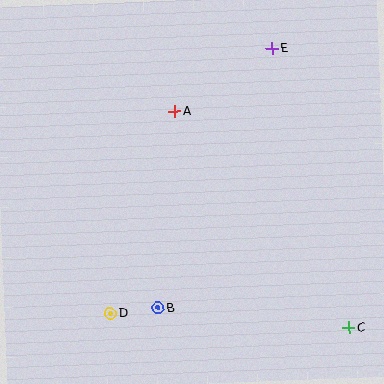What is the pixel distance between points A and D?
The distance between A and D is 212 pixels.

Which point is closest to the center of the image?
Point A at (175, 111) is closest to the center.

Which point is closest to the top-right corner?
Point E is closest to the top-right corner.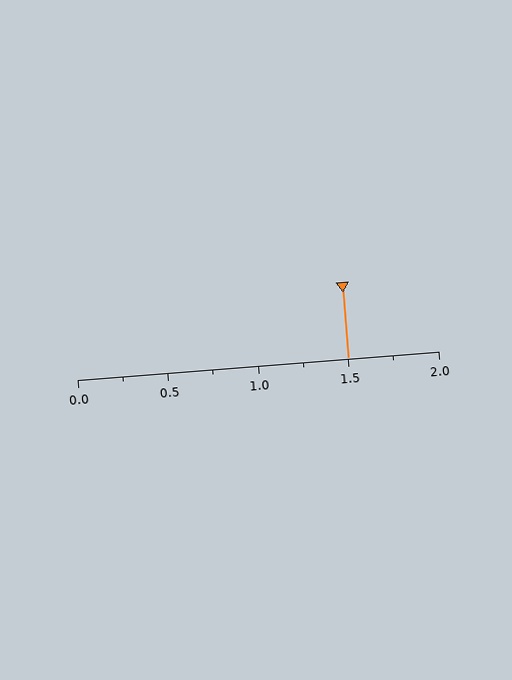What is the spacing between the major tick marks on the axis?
The major ticks are spaced 0.5 apart.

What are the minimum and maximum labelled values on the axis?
The axis runs from 0.0 to 2.0.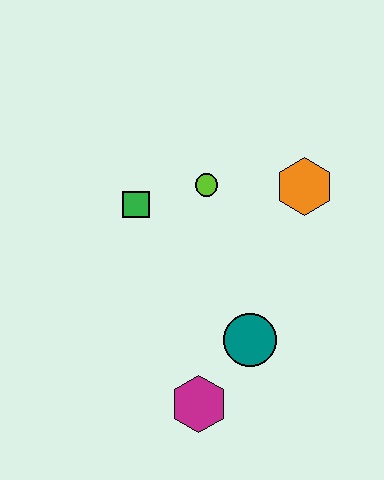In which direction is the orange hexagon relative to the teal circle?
The orange hexagon is above the teal circle.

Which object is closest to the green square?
The lime circle is closest to the green square.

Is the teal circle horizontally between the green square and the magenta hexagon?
No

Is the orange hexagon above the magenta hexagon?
Yes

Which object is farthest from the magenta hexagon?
The orange hexagon is farthest from the magenta hexagon.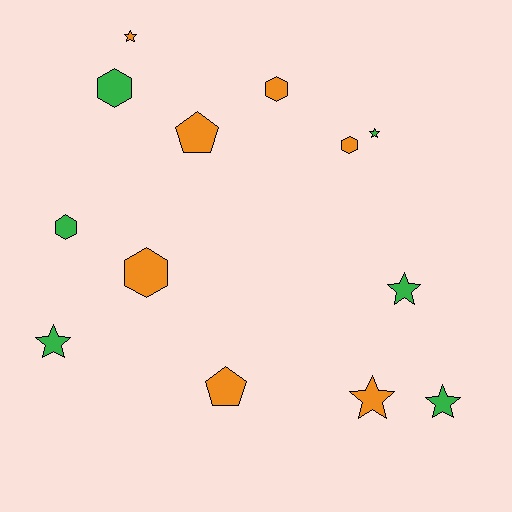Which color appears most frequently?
Orange, with 7 objects.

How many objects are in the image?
There are 13 objects.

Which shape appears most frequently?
Star, with 6 objects.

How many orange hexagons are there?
There are 3 orange hexagons.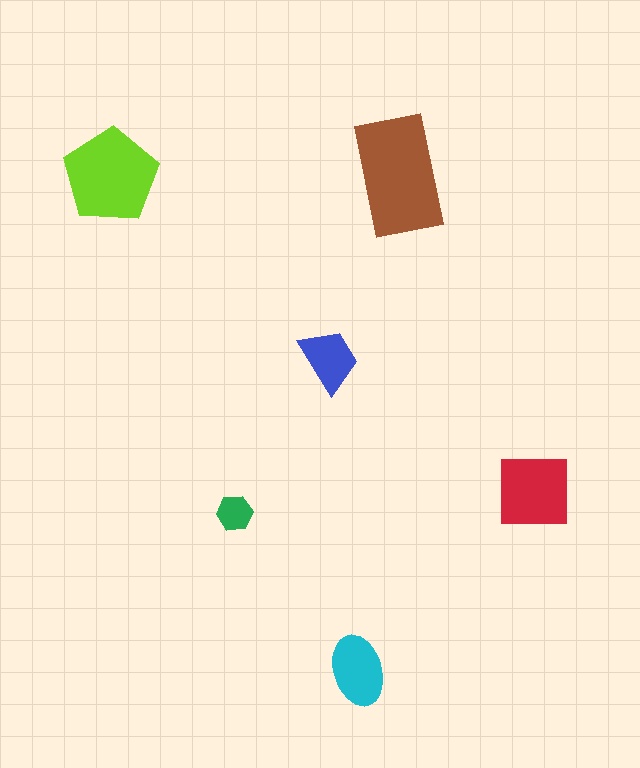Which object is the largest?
The brown rectangle.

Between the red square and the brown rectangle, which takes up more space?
The brown rectangle.